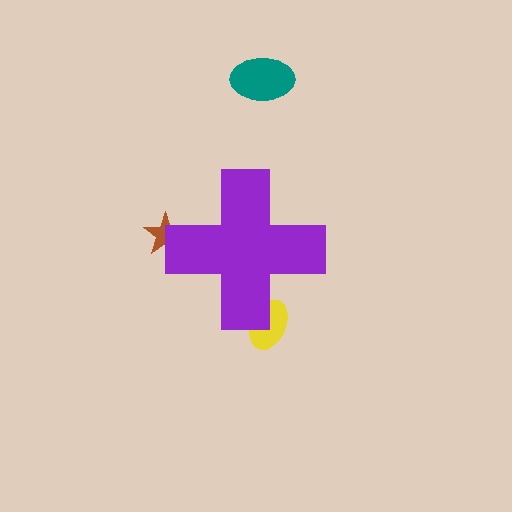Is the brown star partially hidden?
Yes, the brown star is partially hidden behind the purple cross.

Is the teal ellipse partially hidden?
No, the teal ellipse is fully visible.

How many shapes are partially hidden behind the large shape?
2 shapes are partially hidden.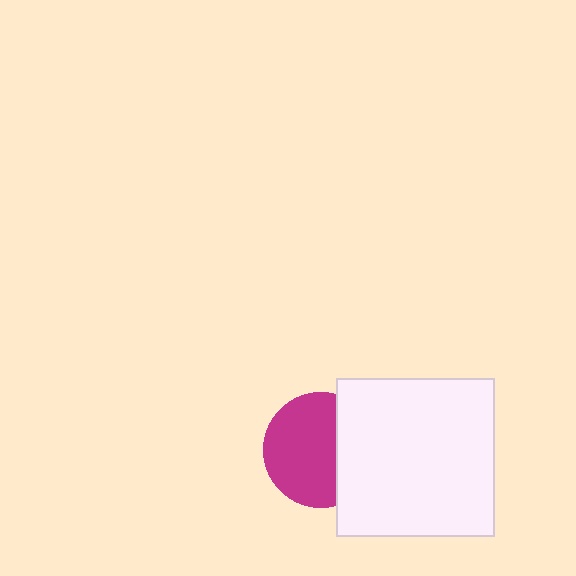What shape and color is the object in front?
The object in front is a white square.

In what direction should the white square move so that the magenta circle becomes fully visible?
The white square should move right. That is the shortest direction to clear the overlap and leave the magenta circle fully visible.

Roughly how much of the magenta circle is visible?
Most of it is visible (roughly 66%).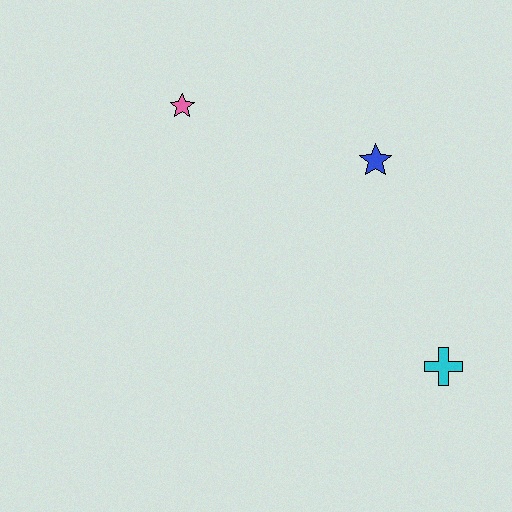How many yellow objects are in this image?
There are no yellow objects.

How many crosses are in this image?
There is 1 cross.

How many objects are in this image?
There are 3 objects.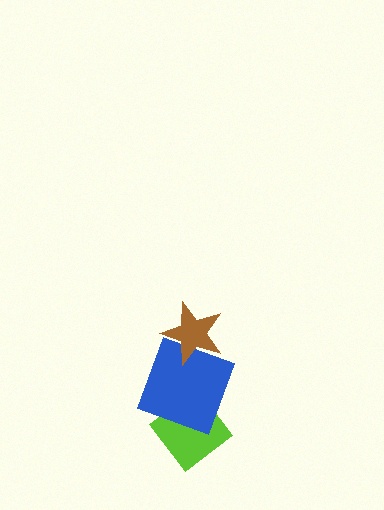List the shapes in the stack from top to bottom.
From top to bottom: the brown star, the blue square, the lime diamond.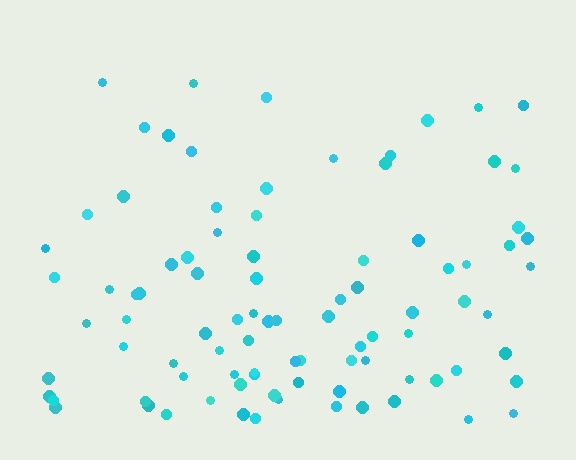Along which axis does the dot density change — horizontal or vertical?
Vertical.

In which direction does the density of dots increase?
From top to bottom, with the bottom side densest.